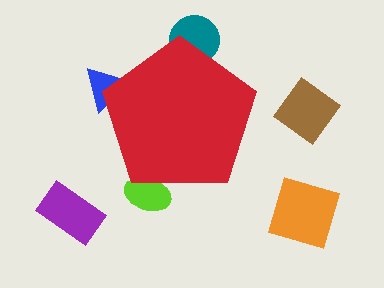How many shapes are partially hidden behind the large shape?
3 shapes are partially hidden.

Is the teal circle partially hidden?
Yes, the teal circle is partially hidden behind the red pentagon.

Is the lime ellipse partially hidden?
Yes, the lime ellipse is partially hidden behind the red pentagon.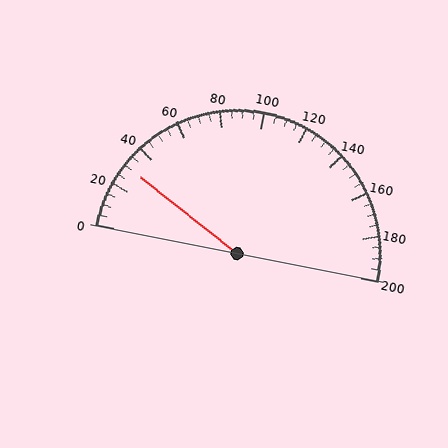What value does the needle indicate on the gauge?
The needle indicates approximately 30.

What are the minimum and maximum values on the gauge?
The gauge ranges from 0 to 200.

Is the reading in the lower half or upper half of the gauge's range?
The reading is in the lower half of the range (0 to 200).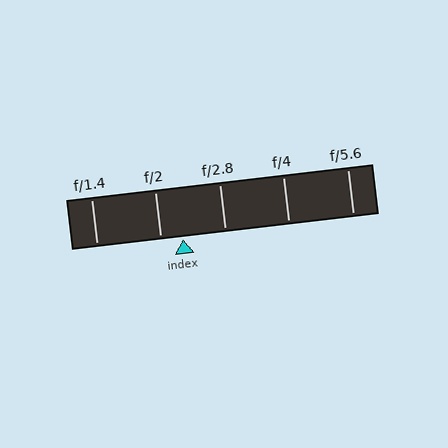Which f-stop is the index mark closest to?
The index mark is closest to f/2.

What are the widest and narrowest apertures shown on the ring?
The widest aperture shown is f/1.4 and the narrowest is f/5.6.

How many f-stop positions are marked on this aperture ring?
There are 5 f-stop positions marked.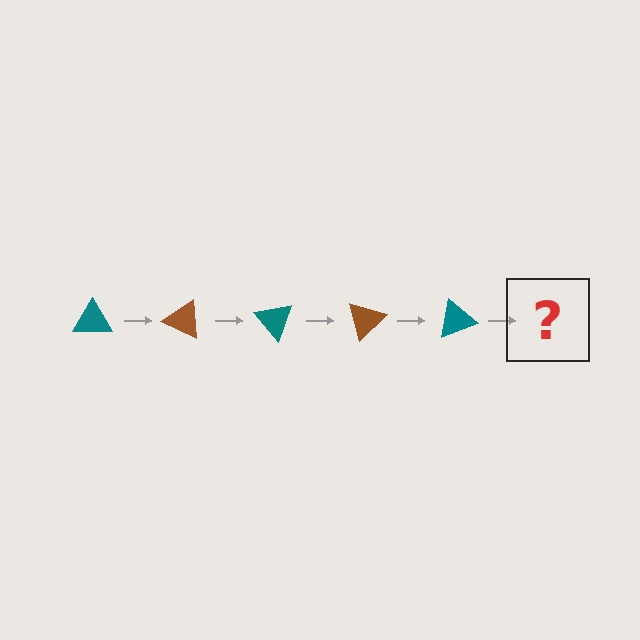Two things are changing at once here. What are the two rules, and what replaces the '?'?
The two rules are that it rotates 25 degrees each step and the color cycles through teal and brown. The '?' should be a brown triangle, rotated 125 degrees from the start.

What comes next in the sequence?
The next element should be a brown triangle, rotated 125 degrees from the start.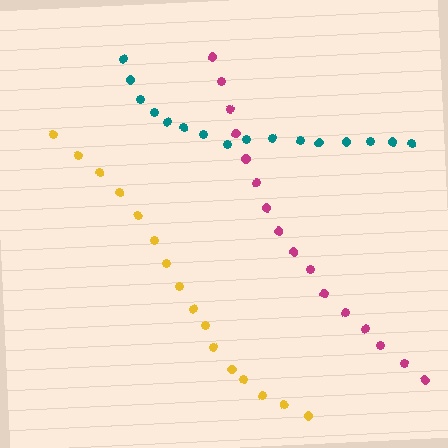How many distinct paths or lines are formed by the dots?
There are 3 distinct paths.